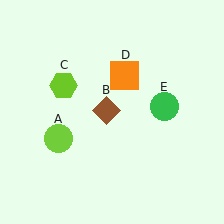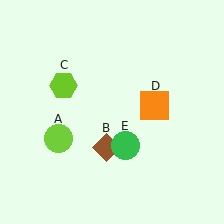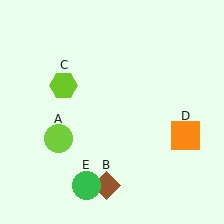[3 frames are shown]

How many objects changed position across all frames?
3 objects changed position: brown diamond (object B), orange square (object D), green circle (object E).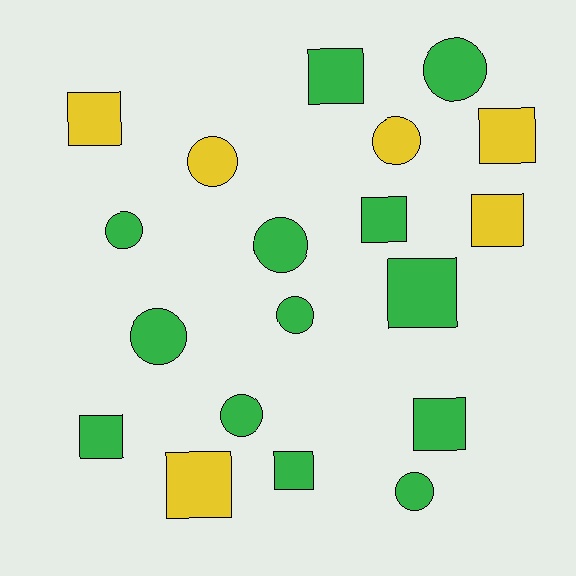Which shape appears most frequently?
Square, with 10 objects.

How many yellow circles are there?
There are 2 yellow circles.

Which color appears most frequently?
Green, with 13 objects.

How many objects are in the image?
There are 19 objects.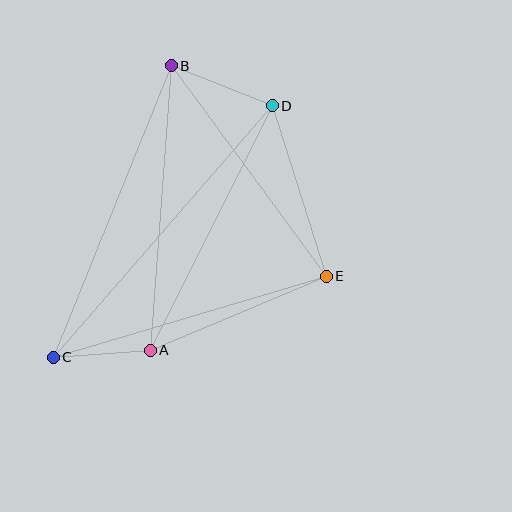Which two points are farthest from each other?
Points C and D are farthest from each other.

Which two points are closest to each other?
Points A and C are closest to each other.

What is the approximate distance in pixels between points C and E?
The distance between C and E is approximately 285 pixels.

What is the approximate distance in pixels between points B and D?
The distance between B and D is approximately 109 pixels.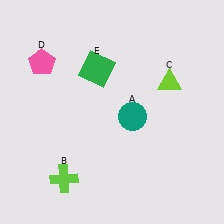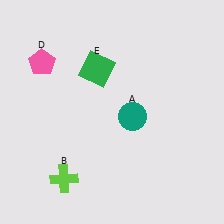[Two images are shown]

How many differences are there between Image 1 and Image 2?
There is 1 difference between the two images.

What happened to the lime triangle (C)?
The lime triangle (C) was removed in Image 2. It was in the top-right area of Image 1.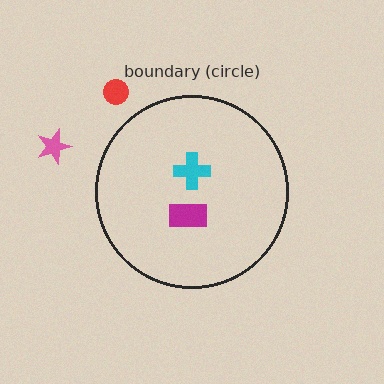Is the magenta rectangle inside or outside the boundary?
Inside.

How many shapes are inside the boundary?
2 inside, 2 outside.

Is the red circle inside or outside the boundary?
Outside.